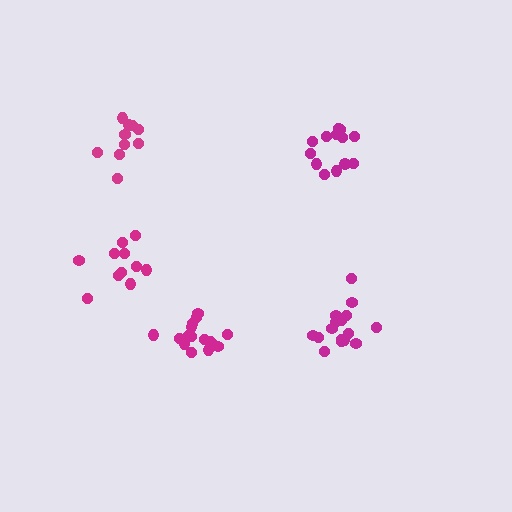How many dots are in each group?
Group 1: 16 dots, Group 2: 14 dots, Group 3: 16 dots, Group 4: 10 dots, Group 5: 11 dots (67 total).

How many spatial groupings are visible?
There are 5 spatial groupings.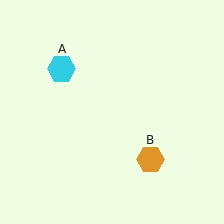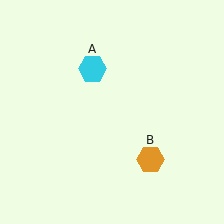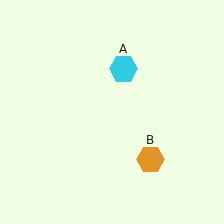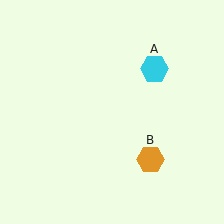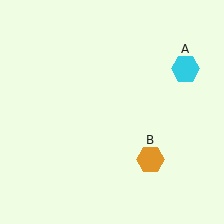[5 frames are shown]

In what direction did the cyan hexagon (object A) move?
The cyan hexagon (object A) moved right.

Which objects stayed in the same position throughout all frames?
Orange hexagon (object B) remained stationary.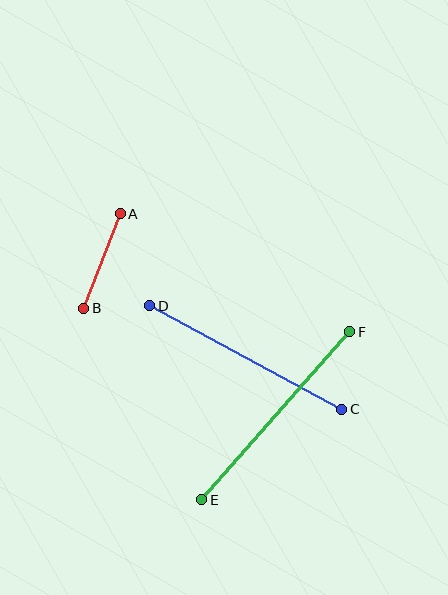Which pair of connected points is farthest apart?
Points E and F are farthest apart.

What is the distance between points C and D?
The distance is approximately 218 pixels.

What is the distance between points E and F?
The distance is approximately 224 pixels.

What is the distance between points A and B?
The distance is approximately 101 pixels.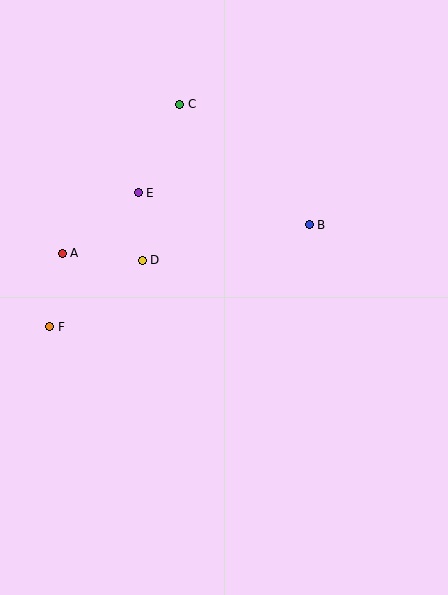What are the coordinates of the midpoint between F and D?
The midpoint between F and D is at (96, 294).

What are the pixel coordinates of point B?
Point B is at (309, 225).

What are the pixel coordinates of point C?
Point C is at (180, 104).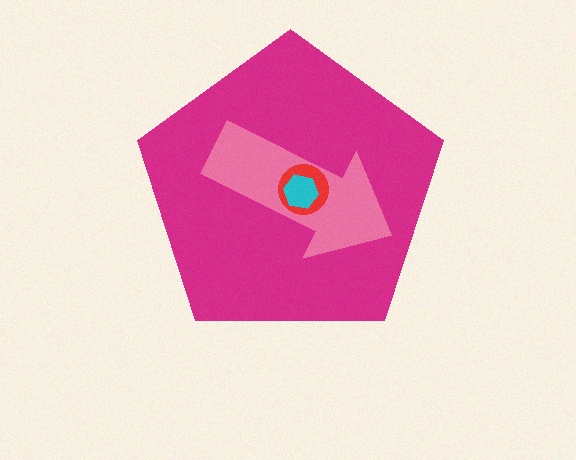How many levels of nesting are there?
4.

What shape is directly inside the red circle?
The cyan hexagon.